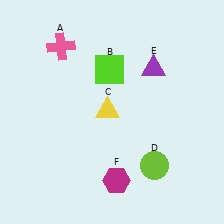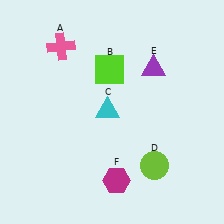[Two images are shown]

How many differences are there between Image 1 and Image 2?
There is 1 difference between the two images.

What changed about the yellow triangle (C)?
In Image 1, C is yellow. In Image 2, it changed to cyan.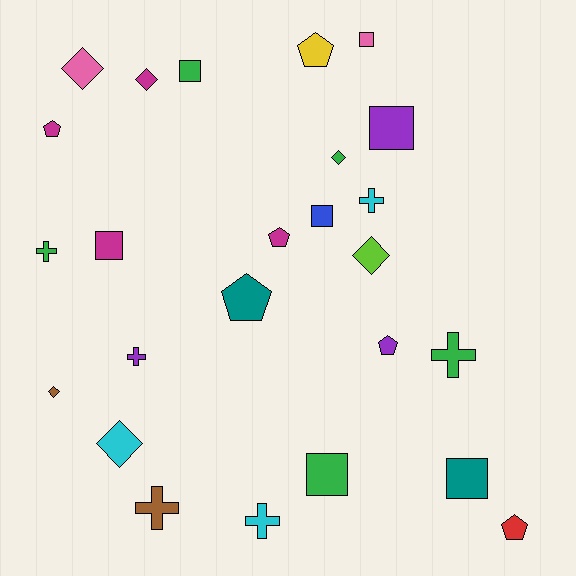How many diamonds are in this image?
There are 6 diamonds.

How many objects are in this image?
There are 25 objects.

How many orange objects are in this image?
There are no orange objects.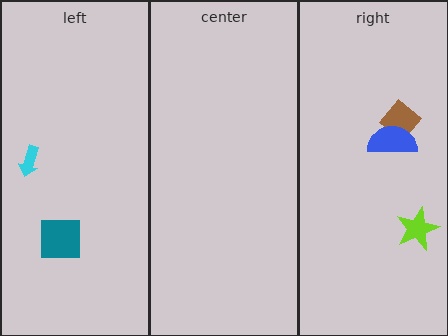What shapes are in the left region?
The cyan arrow, the teal square.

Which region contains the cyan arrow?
The left region.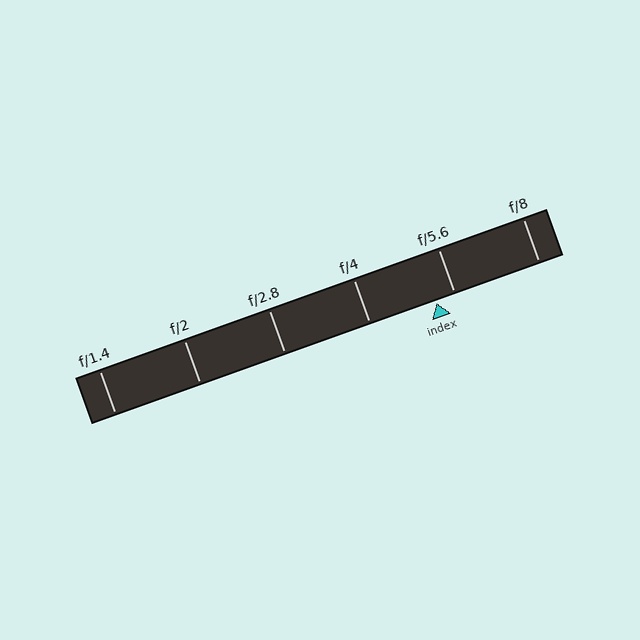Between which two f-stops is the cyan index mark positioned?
The index mark is between f/4 and f/5.6.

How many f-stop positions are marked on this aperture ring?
There are 6 f-stop positions marked.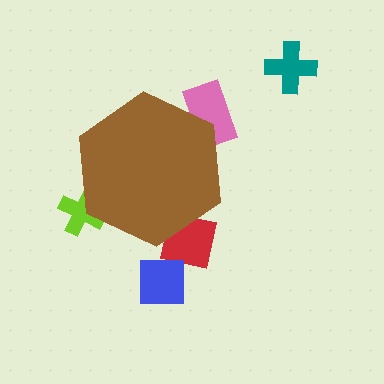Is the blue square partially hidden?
No, the blue square is fully visible.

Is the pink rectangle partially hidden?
Yes, the pink rectangle is partially hidden behind the brown hexagon.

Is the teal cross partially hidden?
No, the teal cross is fully visible.